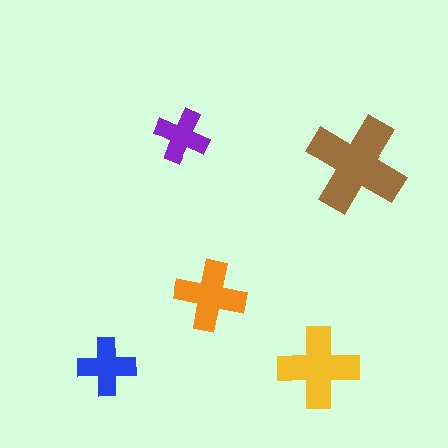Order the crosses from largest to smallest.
the brown one, the yellow one, the orange one, the blue one, the purple one.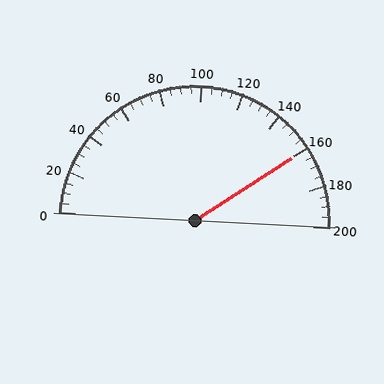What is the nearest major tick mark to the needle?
The nearest major tick mark is 160.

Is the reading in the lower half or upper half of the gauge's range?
The reading is in the upper half of the range (0 to 200).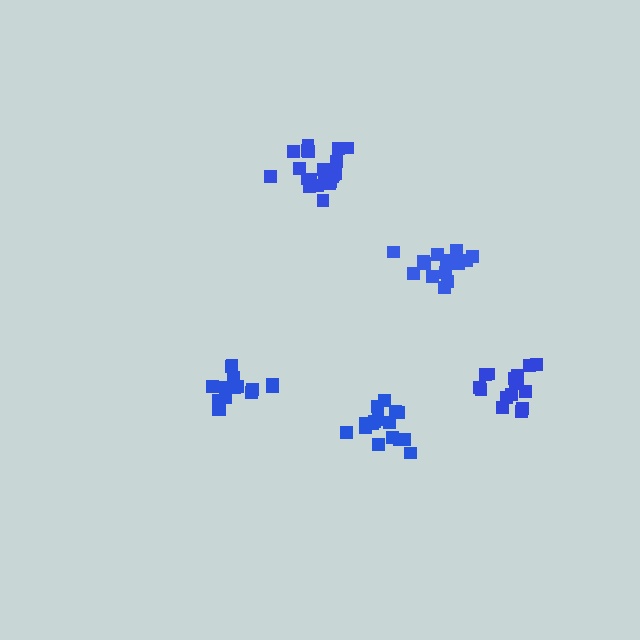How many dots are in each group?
Group 1: 16 dots, Group 2: 15 dots, Group 3: 21 dots, Group 4: 16 dots, Group 5: 16 dots (84 total).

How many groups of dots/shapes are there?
There are 5 groups.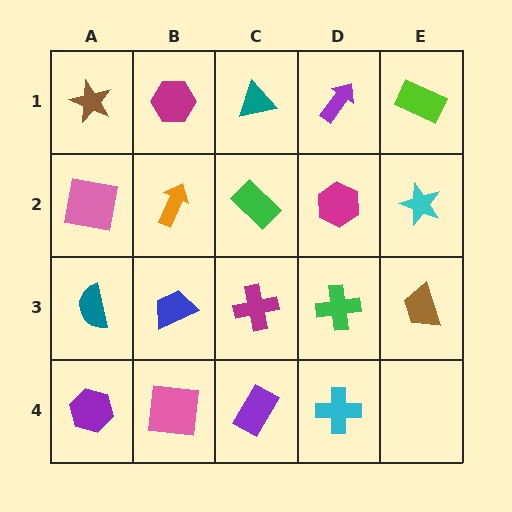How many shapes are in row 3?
5 shapes.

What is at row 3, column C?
A magenta cross.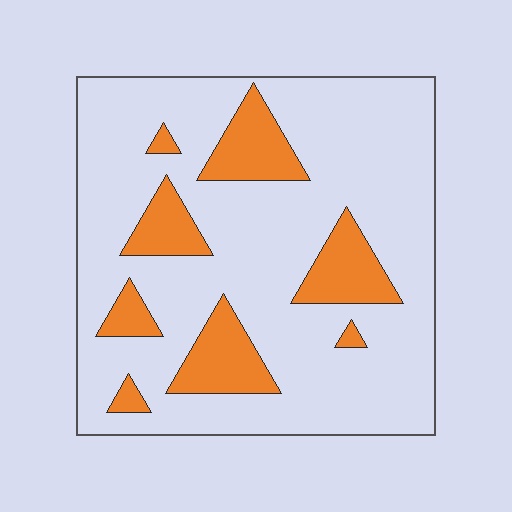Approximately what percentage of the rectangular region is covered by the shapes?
Approximately 20%.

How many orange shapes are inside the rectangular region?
8.